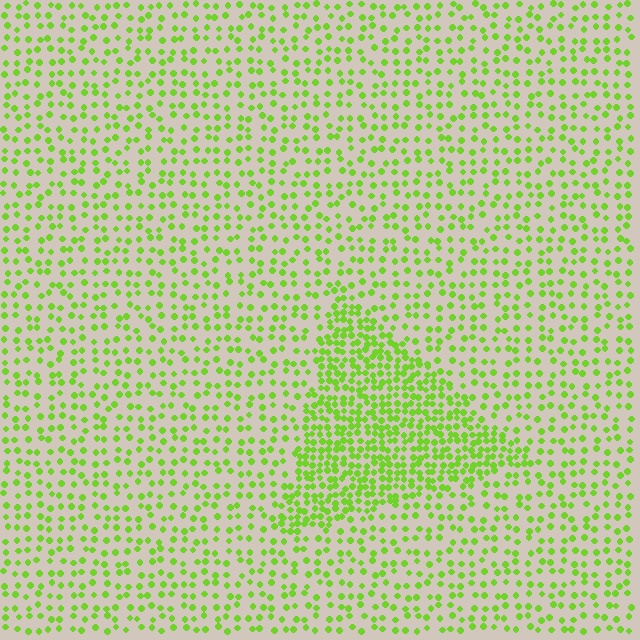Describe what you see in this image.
The image contains small lime elements arranged at two different densities. A triangle-shaped region is visible where the elements are more densely packed than the surrounding area.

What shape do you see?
I see a triangle.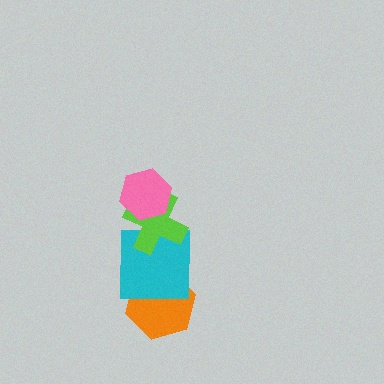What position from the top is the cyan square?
The cyan square is 3rd from the top.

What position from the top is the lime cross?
The lime cross is 2nd from the top.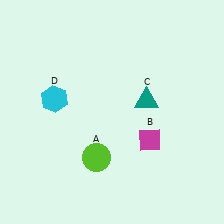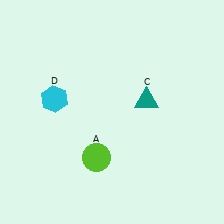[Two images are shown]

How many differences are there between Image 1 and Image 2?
There is 1 difference between the two images.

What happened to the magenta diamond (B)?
The magenta diamond (B) was removed in Image 2. It was in the bottom-right area of Image 1.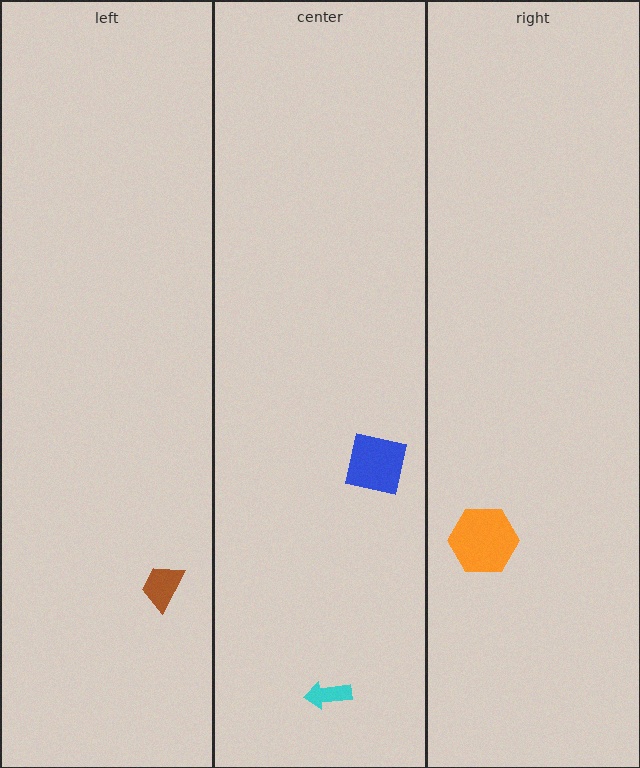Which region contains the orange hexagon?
The right region.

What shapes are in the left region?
The brown trapezoid.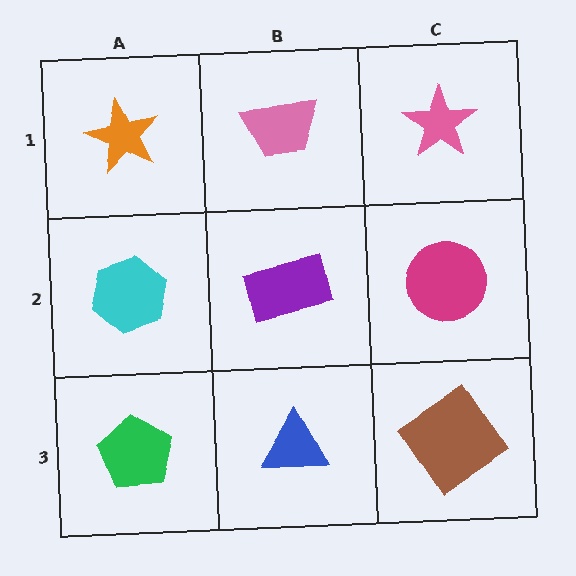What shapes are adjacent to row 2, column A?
An orange star (row 1, column A), a green pentagon (row 3, column A), a purple rectangle (row 2, column B).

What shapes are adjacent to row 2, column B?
A pink trapezoid (row 1, column B), a blue triangle (row 3, column B), a cyan hexagon (row 2, column A), a magenta circle (row 2, column C).